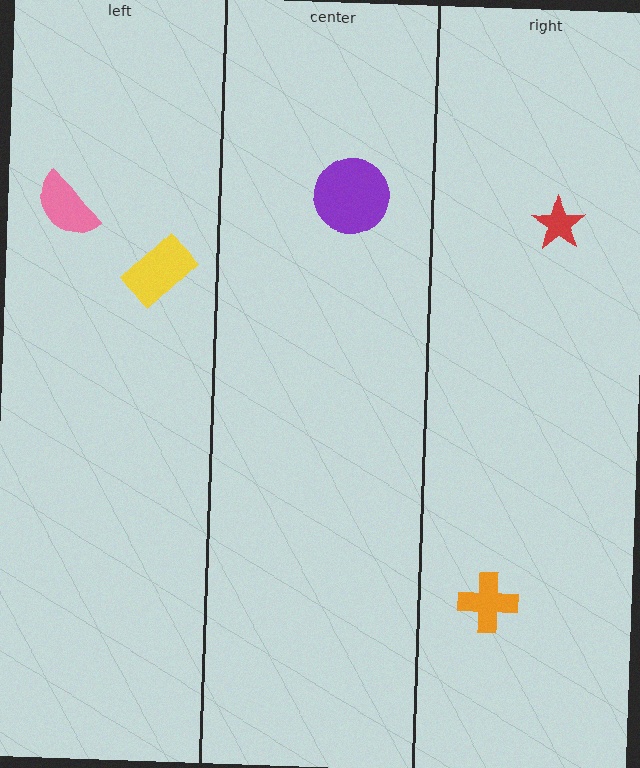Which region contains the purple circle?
The center region.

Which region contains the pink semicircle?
The left region.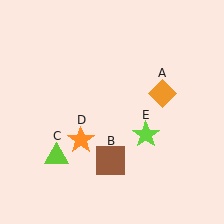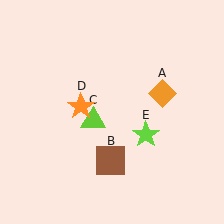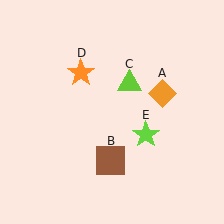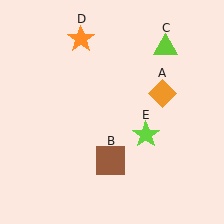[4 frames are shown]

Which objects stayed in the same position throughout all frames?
Orange diamond (object A) and brown square (object B) and lime star (object E) remained stationary.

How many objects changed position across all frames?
2 objects changed position: lime triangle (object C), orange star (object D).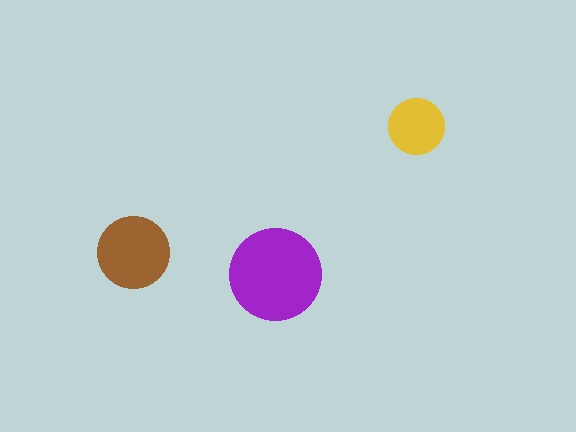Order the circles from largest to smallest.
the purple one, the brown one, the yellow one.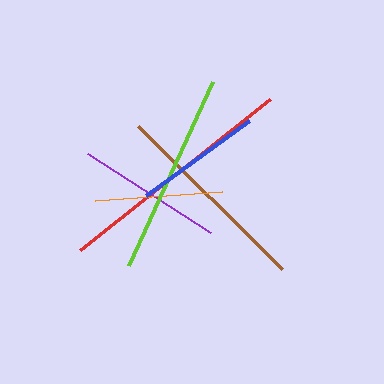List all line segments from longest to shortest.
From longest to shortest: red, brown, lime, purple, orange, blue.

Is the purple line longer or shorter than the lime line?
The lime line is longer than the purple line.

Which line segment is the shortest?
The blue line is the shortest at approximately 127 pixels.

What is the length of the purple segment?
The purple segment is approximately 146 pixels long.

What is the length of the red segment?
The red segment is approximately 242 pixels long.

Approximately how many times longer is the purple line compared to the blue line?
The purple line is approximately 1.2 times the length of the blue line.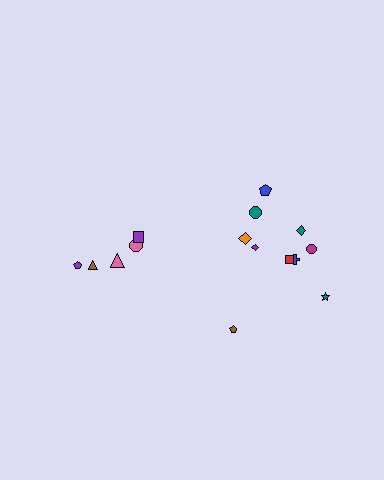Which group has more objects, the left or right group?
The right group.